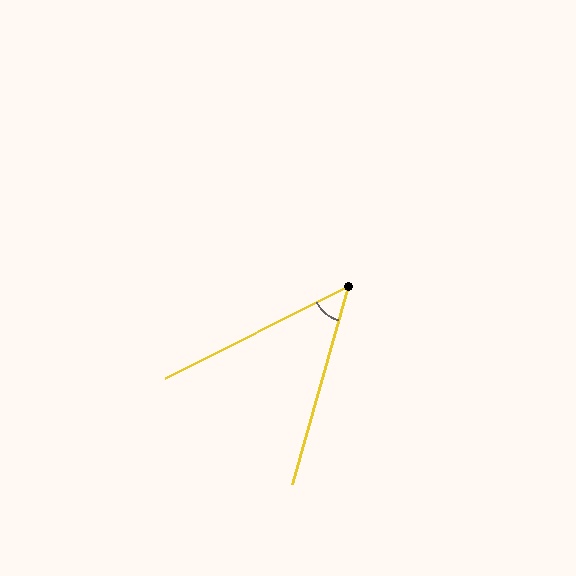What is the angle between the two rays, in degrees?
Approximately 48 degrees.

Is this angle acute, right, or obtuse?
It is acute.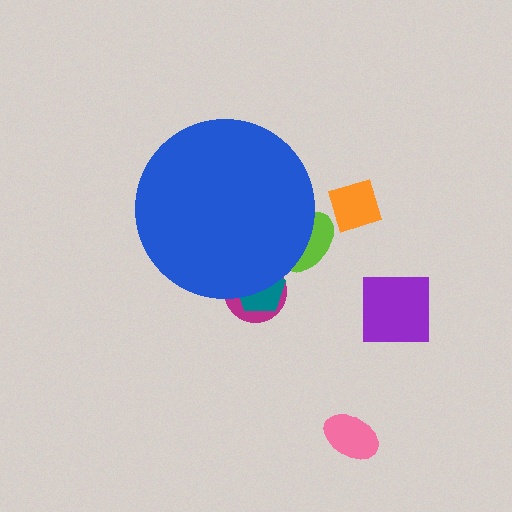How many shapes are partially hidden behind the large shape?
3 shapes are partially hidden.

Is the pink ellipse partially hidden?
No, the pink ellipse is fully visible.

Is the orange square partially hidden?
No, the orange square is fully visible.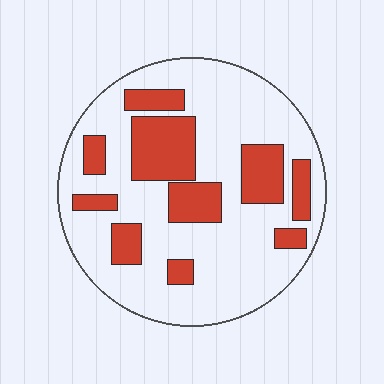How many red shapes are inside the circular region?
10.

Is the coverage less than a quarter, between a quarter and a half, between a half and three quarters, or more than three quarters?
Between a quarter and a half.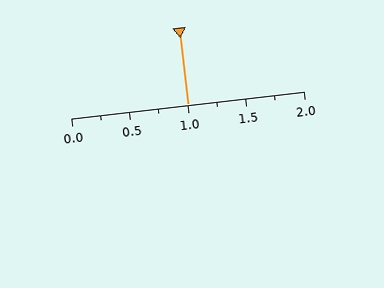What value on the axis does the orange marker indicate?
The marker indicates approximately 1.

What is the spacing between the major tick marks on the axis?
The major ticks are spaced 0.5 apart.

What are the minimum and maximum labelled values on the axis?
The axis runs from 0.0 to 2.0.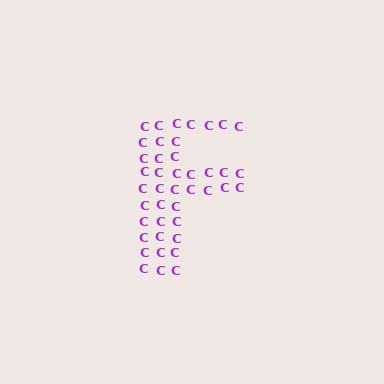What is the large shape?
The large shape is the letter F.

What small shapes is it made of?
It is made of small letter C's.